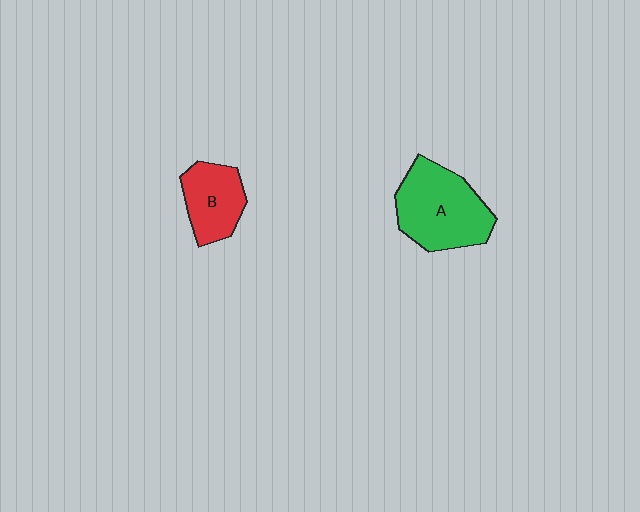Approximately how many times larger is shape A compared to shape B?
Approximately 1.6 times.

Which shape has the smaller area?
Shape B (red).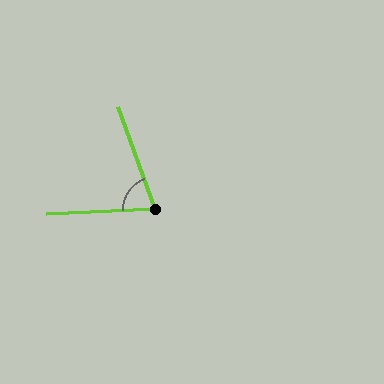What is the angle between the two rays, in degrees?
Approximately 72 degrees.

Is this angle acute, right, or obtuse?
It is acute.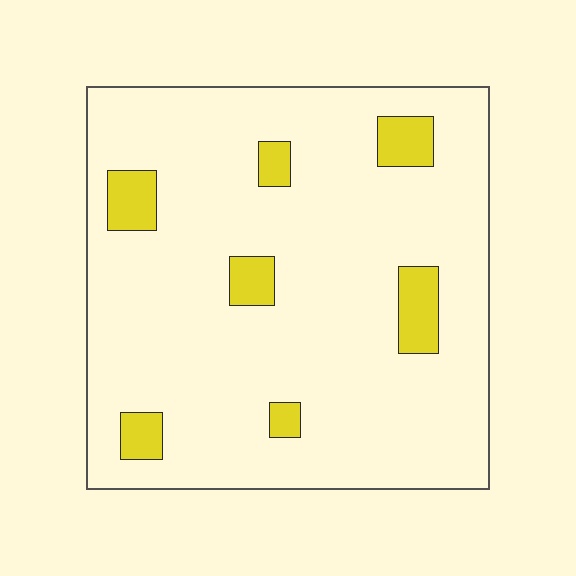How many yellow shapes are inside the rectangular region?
7.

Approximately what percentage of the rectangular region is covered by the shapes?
Approximately 10%.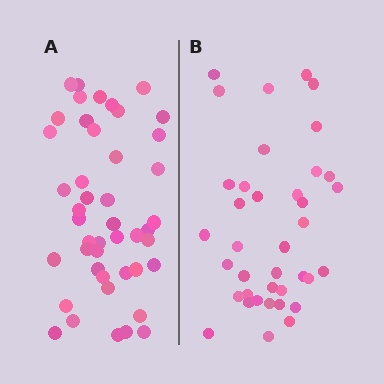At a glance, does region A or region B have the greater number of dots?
Region A (the left region) has more dots.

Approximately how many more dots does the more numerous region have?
Region A has roughly 8 or so more dots than region B.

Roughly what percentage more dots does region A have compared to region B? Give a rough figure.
About 20% more.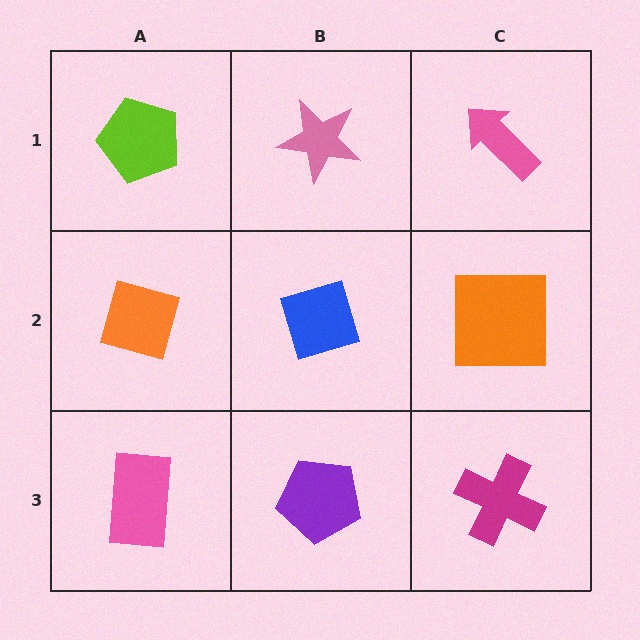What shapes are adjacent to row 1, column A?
An orange diamond (row 2, column A), a pink star (row 1, column B).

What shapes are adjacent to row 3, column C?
An orange square (row 2, column C), a purple pentagon (row 3, column B).